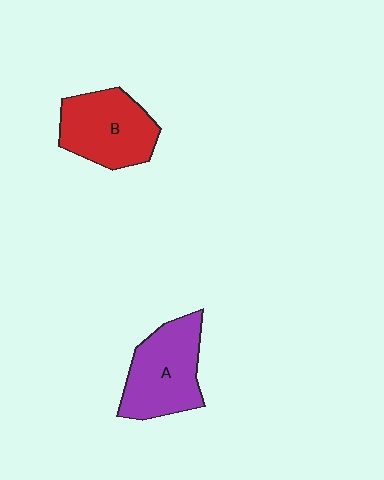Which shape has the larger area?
Shape A (purple).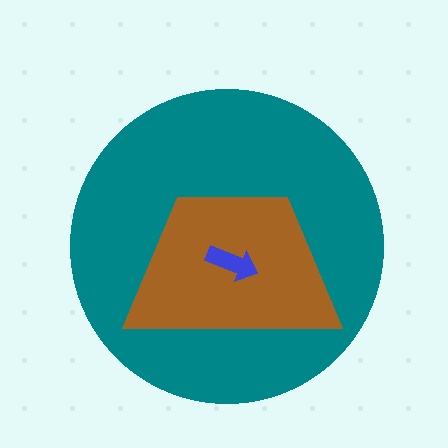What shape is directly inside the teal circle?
The brown trapezoid.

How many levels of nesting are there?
3.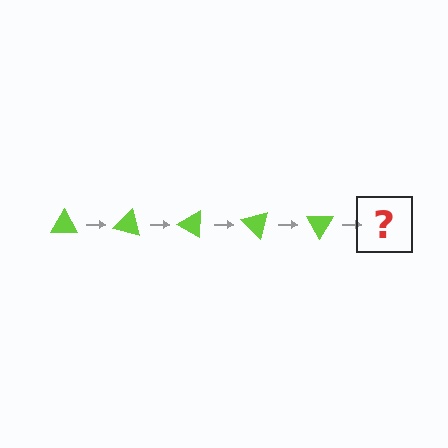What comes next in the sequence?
The next element should be a lime triangle rotated 75 degrees.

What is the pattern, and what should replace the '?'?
The pattern is that the triangle rotates 15 degrees each step. The '?' should be a lime triangle rotated 75 degrees.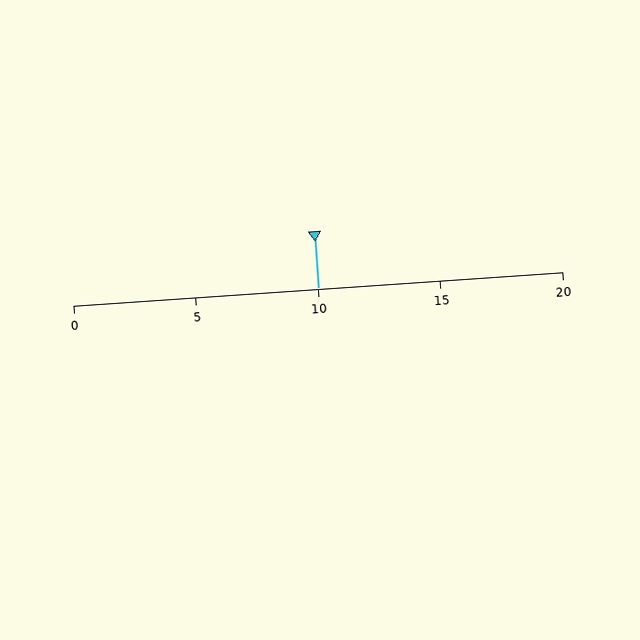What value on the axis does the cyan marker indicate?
The marker indicates approximately 10.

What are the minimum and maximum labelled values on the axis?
The axis runs from 0 to 20.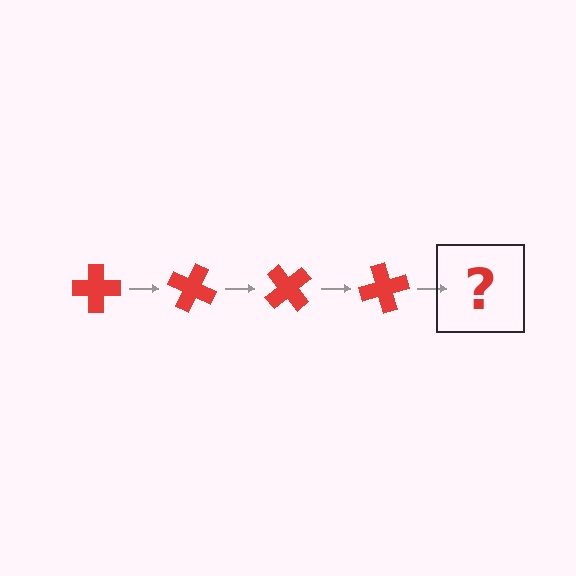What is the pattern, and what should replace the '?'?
The pattern is that the cross rotates 25 degrees each step. The '?' should be a red cross rotated 100 degrees.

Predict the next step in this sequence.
The next step is a red cross rotated 100 degrees.